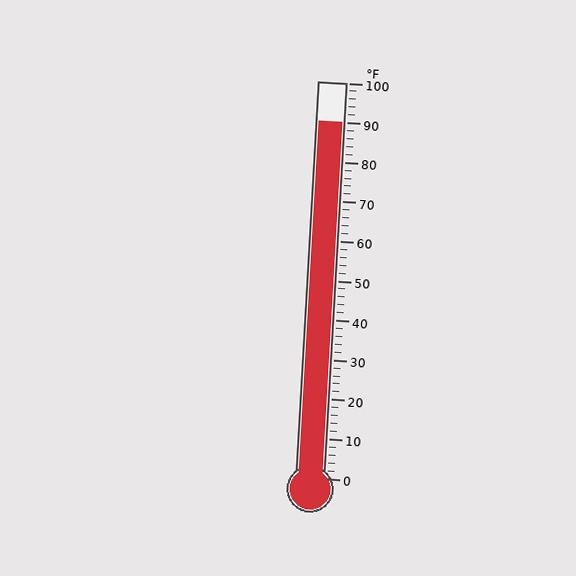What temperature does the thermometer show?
The thermometer shows approximately 90°F.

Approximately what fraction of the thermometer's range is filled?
The thermometer is filled to approximately 90% of its range.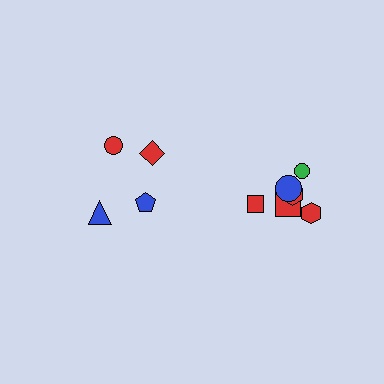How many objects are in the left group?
There are 4 objects.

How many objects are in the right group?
There are 6 objects.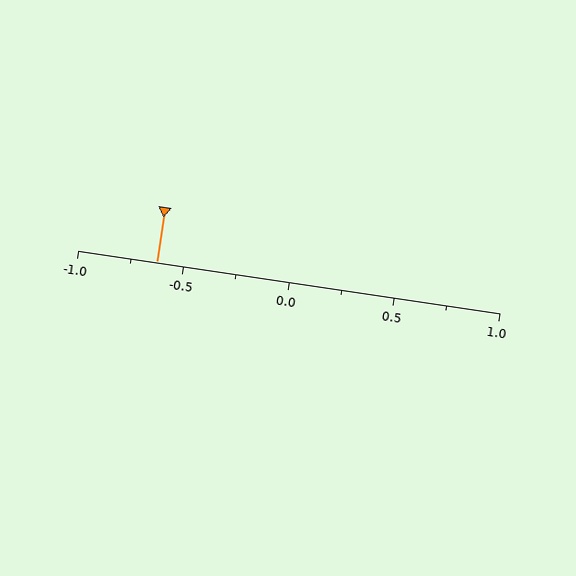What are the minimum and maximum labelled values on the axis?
The axis runs from -1.0 to 1.0.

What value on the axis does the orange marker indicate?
The marker indicates approximately -0.62.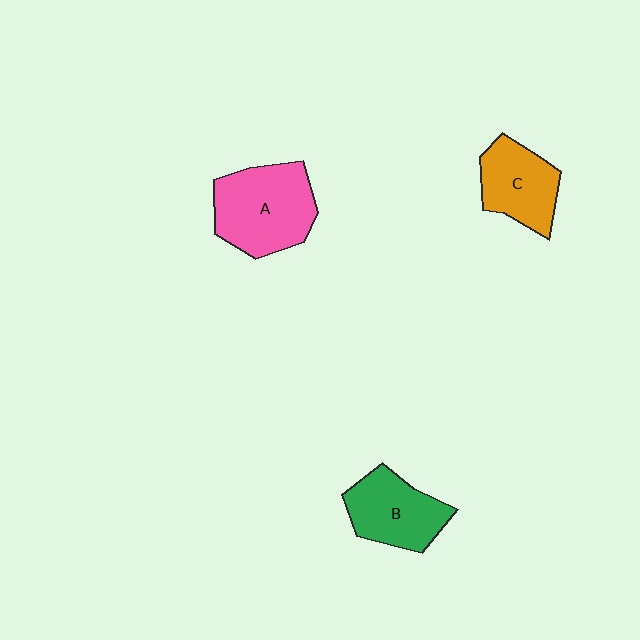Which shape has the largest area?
Shape A (pink).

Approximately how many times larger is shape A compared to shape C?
Approximately 1.4 times.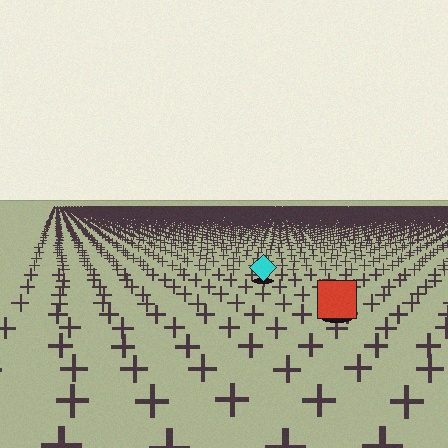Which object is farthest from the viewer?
The cyan diamond is farthest from the viewer. It appears smaller and the ground texture around it is denser.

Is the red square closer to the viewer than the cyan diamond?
Yes. The red square is closer — you can tell from the texture gradient: the ground texture is coarser near it.